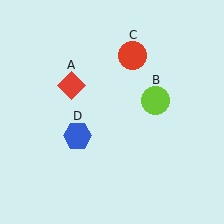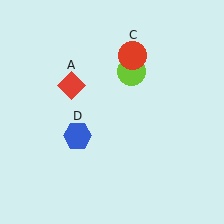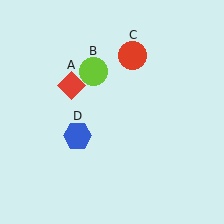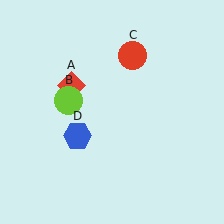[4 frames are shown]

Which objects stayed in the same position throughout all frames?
Red diamond (object A) and red circle (object C) and blue hexagon (object D) remained stationary.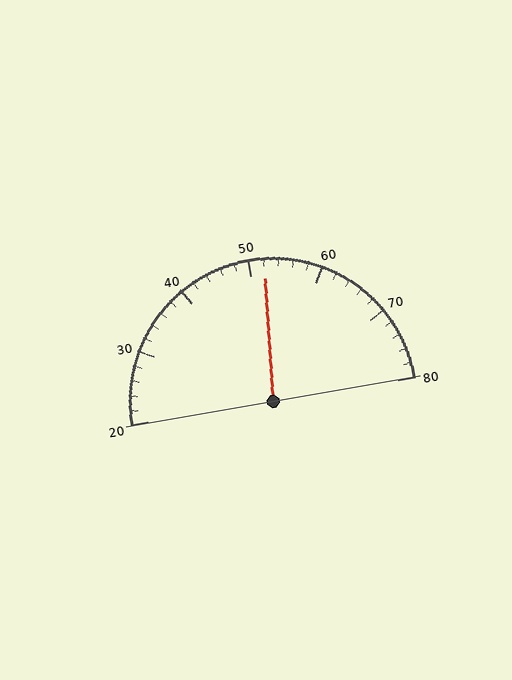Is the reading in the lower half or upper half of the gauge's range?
The reading is in the upper half of the range (20 to 80).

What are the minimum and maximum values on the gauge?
The gauge ranges from 20 to 80.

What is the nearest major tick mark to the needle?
The nearest major tick mark is 50.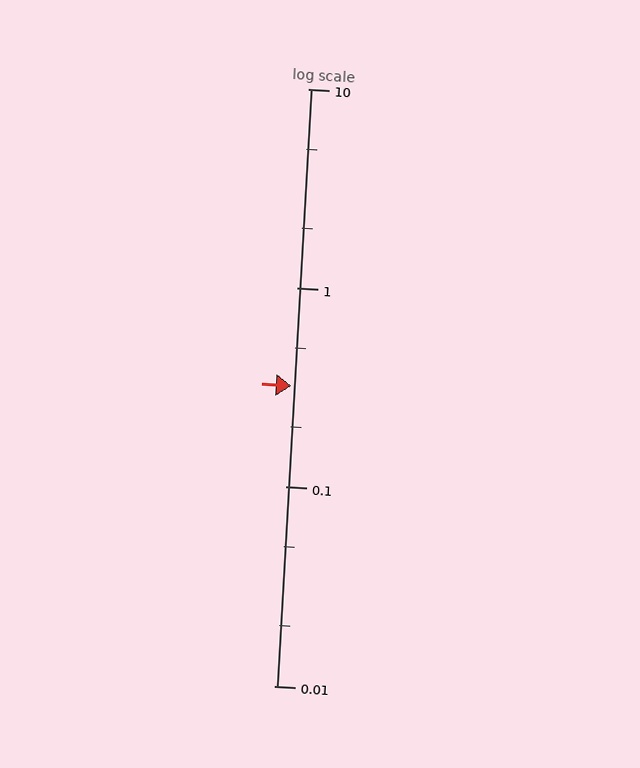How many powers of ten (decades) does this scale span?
The scale spans 3 decades, from 0.01 to 10.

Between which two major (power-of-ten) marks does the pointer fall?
The pointer is between 0.1 and 1.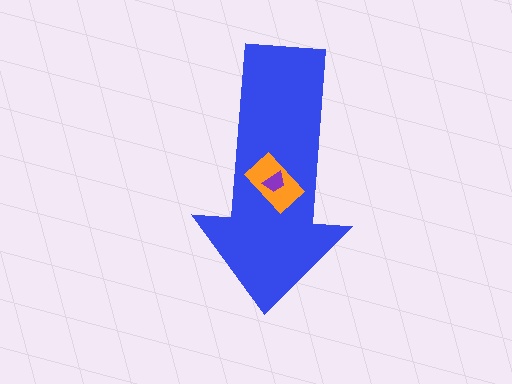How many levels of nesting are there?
3.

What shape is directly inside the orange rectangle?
The purple trapezoid.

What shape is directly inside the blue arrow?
The orange rectangle.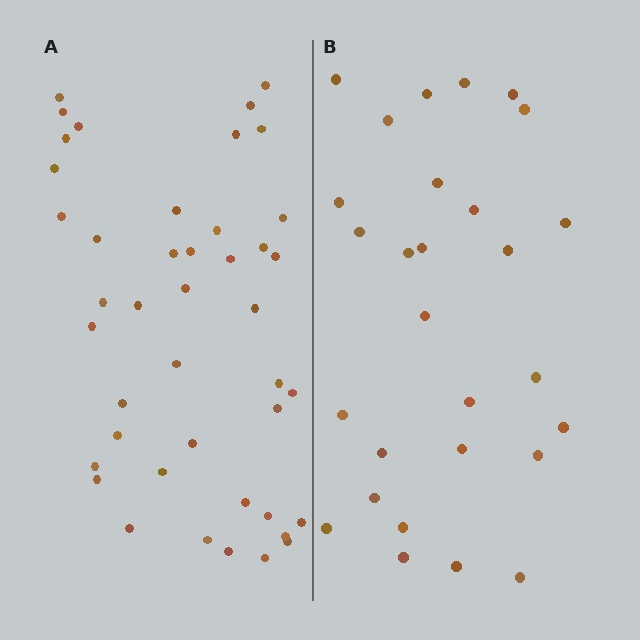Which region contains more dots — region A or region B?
Region A (the left region) has more dots.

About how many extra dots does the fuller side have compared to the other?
Region A has approximately 15 more dots than region B.